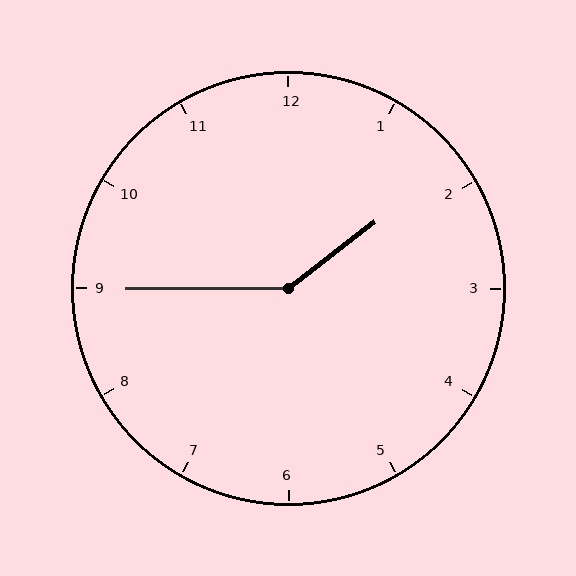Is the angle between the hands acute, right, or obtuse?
It is obtuse.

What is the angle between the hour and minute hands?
Approximately 142 degrees.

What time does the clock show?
1:45.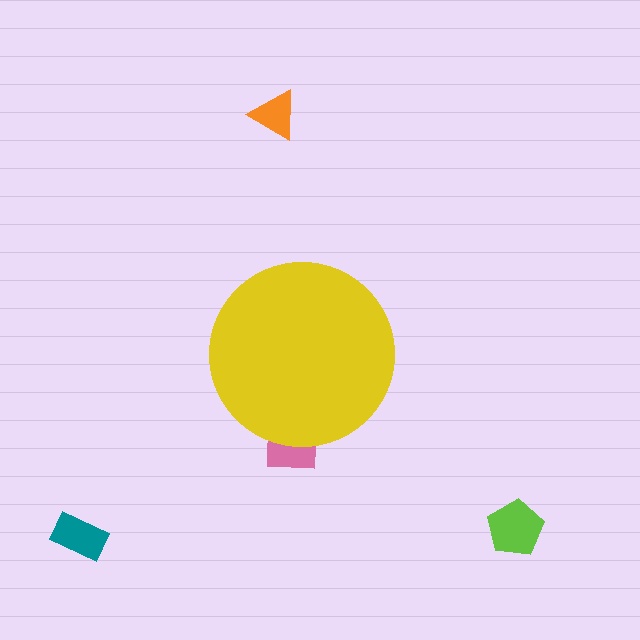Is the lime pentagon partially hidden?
No, the lime pentagon is fully visible.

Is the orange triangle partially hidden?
No, the orange triangle is fully visible.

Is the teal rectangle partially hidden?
No, the teal rectangle is fully visible.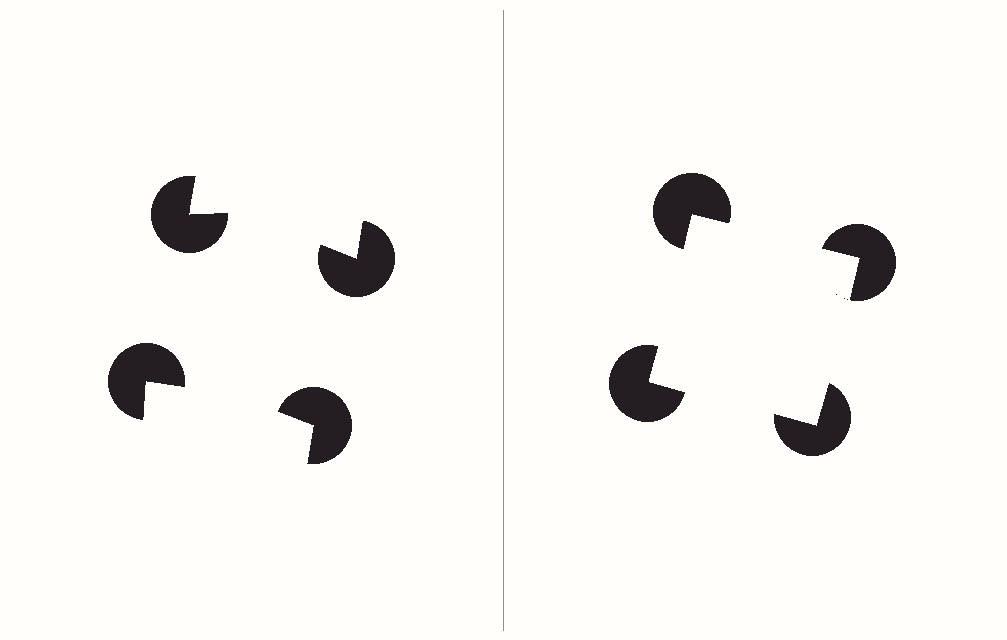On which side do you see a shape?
An illusory square appears on the right side. On the left side the wedge cuts are rotated, so no coherent shape forms.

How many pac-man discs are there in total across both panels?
8 — 4 on each side.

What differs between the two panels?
The pac-man discs are positioned identically on both sides; only the wedge orientations differ. On the right they align to a square; on the left they are misaligned.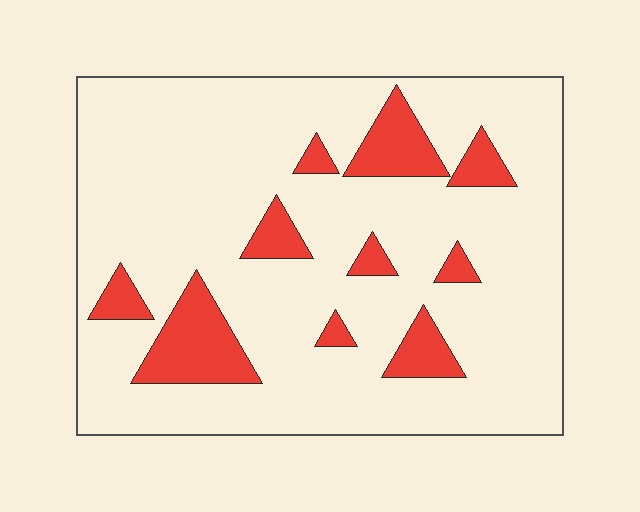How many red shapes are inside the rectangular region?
10.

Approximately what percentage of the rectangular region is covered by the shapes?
Approximately 15%.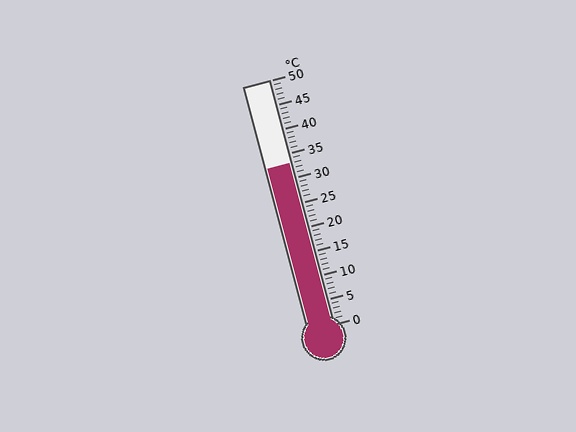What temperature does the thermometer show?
The thermometer shows approximately 33°C.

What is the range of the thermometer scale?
The thermometer scale ranges from 0°C to 50°C.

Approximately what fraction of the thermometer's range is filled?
The thermometer is filled to approximately 65% of its range.